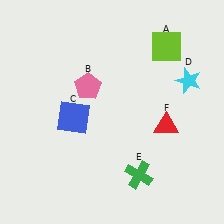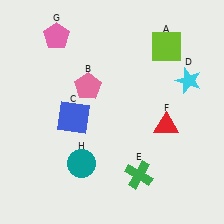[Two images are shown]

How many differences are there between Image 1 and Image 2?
There are 2 differences between the two images.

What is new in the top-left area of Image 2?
A pink pentagon (G) was added in the top-left area of Image 2.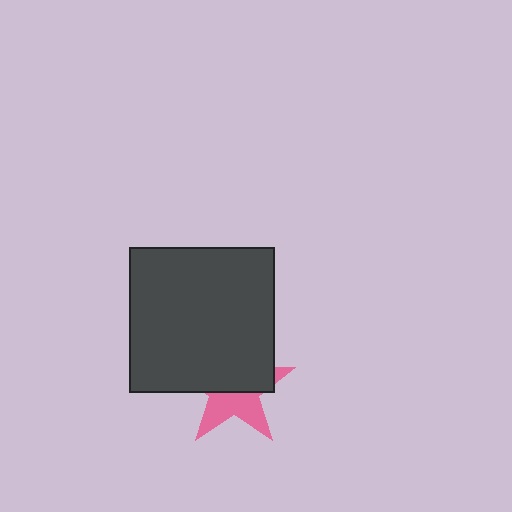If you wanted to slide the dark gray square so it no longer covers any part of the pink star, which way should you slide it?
Slide it up — that is the most direct way to separate the two shapes.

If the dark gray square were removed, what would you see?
You would see the complete pink star.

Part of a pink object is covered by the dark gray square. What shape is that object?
It is a star.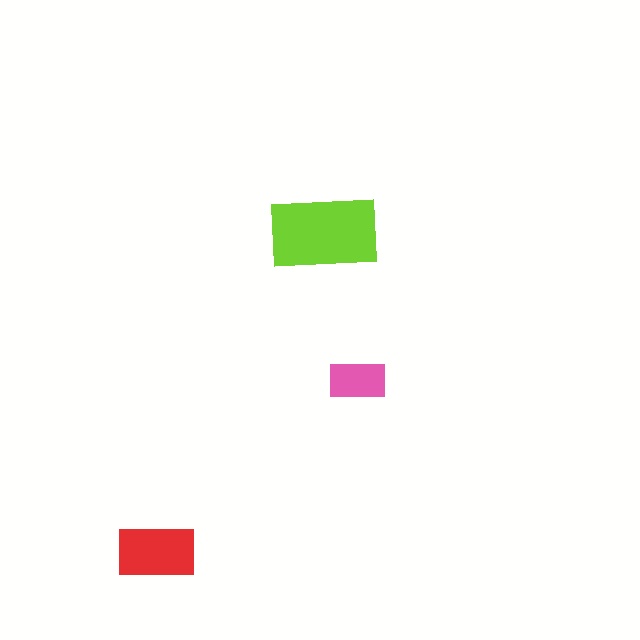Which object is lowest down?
The red rectangle is bottommost.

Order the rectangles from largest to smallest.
the lime one, the red one, the pink one.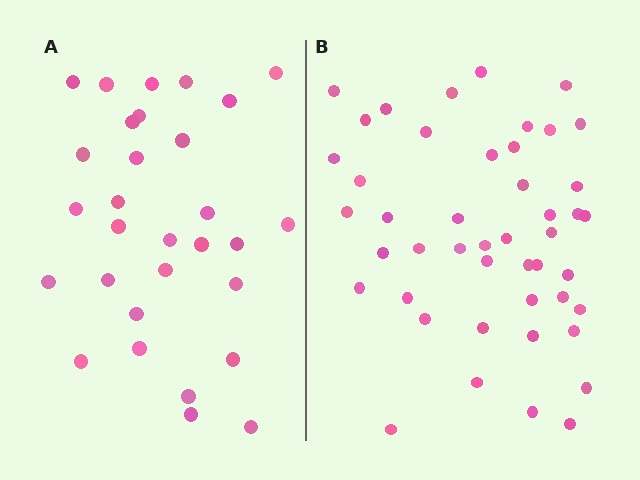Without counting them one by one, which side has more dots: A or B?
Region B (the right region) has more dots.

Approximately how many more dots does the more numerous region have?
Region B has approximately 15 more dots than region A.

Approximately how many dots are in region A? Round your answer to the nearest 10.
About 30 dots.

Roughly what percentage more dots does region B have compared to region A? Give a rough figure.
About 55% more.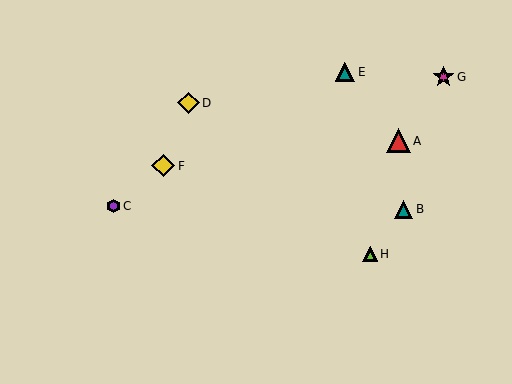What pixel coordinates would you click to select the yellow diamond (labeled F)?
Click at (163, 166) to select the yellow diamond F.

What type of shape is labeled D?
Shape D is a yellow diamond.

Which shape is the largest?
The red triangle (labeled A) is the largest.